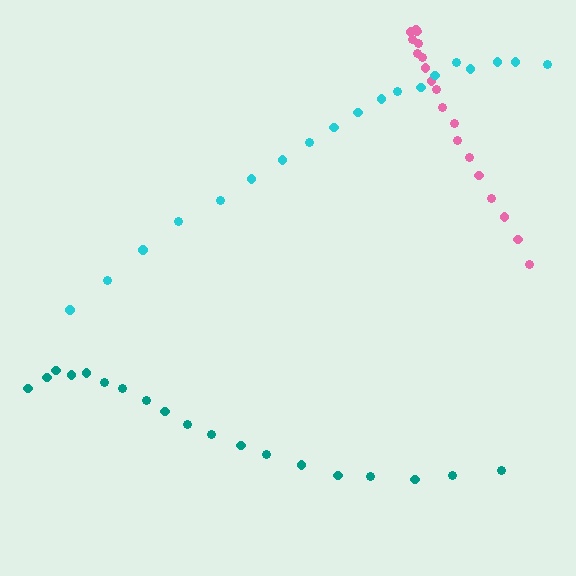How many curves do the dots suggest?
There are 3 distinct paths.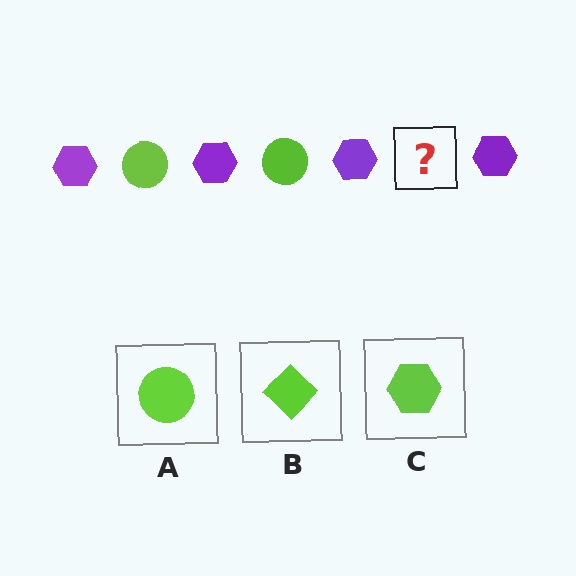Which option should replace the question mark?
Option A.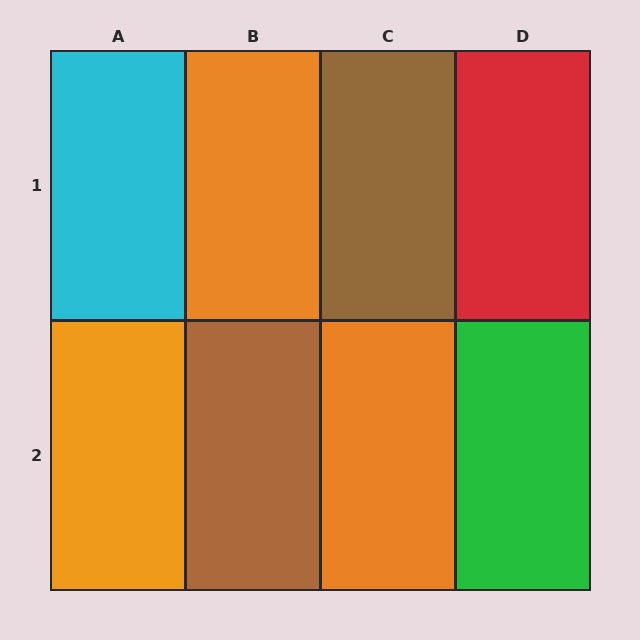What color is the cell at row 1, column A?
Cyan.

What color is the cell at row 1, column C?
Brown.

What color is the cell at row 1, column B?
Orange.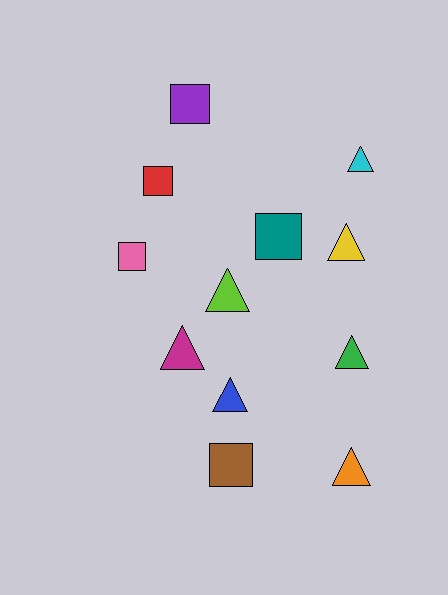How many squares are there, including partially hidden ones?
There are 5 squares.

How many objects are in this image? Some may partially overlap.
There are 12 objects.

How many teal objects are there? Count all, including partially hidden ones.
There is 1 teal object.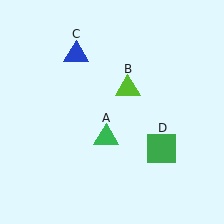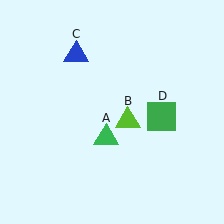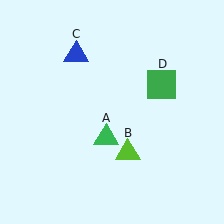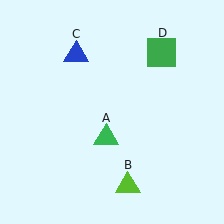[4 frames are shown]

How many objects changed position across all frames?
2 objects changed position: lime triangle (object B), green square (object D).